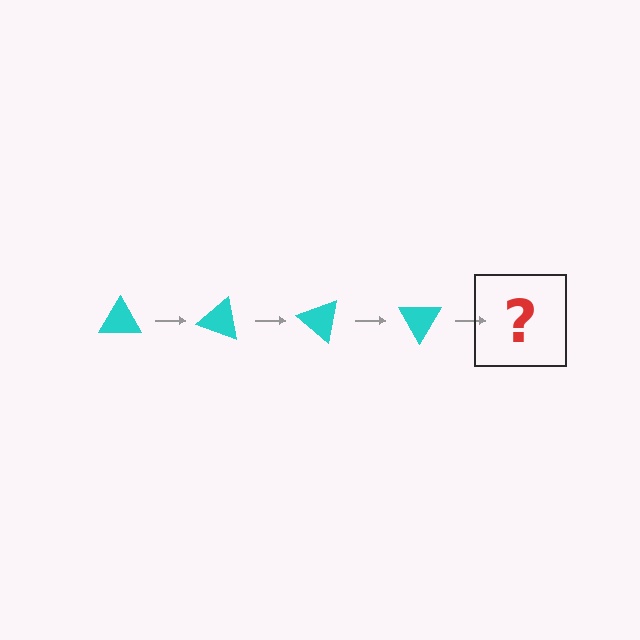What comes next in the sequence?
The next element should be a cyan triangle rotated 80 degrees.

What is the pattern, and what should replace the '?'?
The pattern is that the triangle rotates 20 degrees each step. The '?' should be a cyan triangle rotated 80 degrees.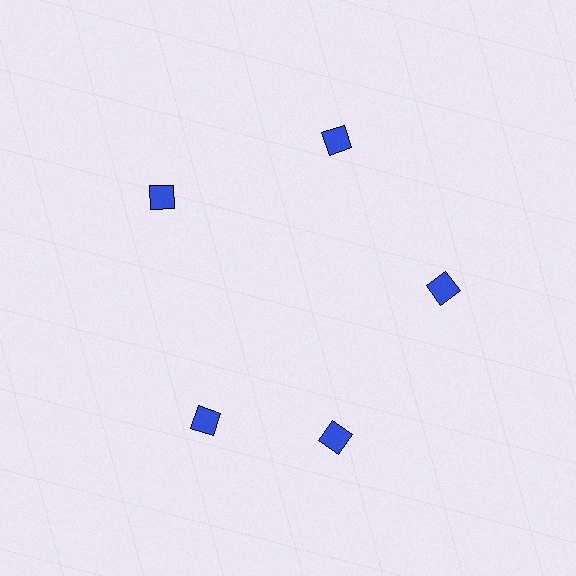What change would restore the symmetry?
The symmetry would be restored by rotating it back into even spacing with its neighbors so that all 5 diamonds sit at equal angles and equal distance from the center.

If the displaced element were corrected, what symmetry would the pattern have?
It would have 5-fold rotational symmetry — the pattern would map onto itself every 72 degrees.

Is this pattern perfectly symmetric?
No. The 5 blue diamonds are arranged in a ring, but one element near the 8 o'clock position is rotated out of alignment along the ring, breaking the 5-fold rotational symmetry.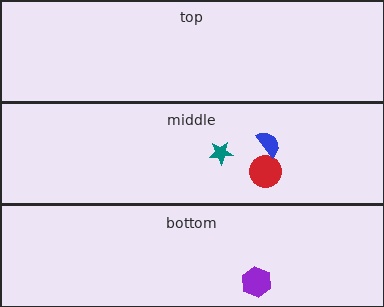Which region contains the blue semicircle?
The middle region.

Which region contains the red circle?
The middle region.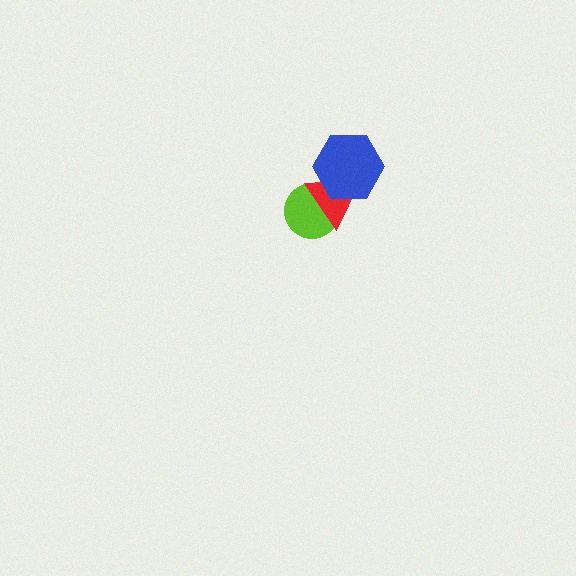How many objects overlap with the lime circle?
2 objects overlap with the lime circle.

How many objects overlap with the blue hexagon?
2 objects overlap with the blue hexagon.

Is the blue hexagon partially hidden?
No, no other shape covers it.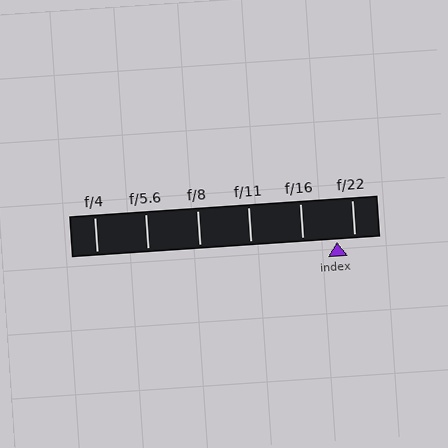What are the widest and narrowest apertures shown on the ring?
The widest aperture shown is f/4 and the narrowest is f/22.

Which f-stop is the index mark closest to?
The index mark is closest to f/22.